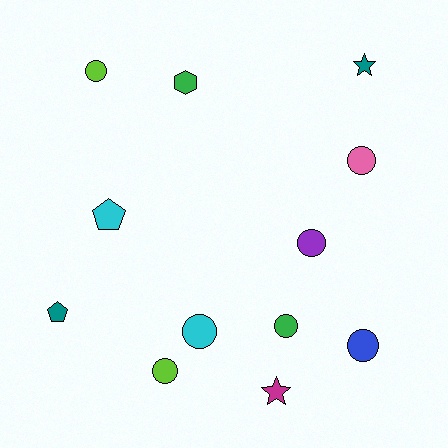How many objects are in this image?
There are 12 objects.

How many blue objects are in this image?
There is 1 blue object.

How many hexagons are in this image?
There is 1 hexagon.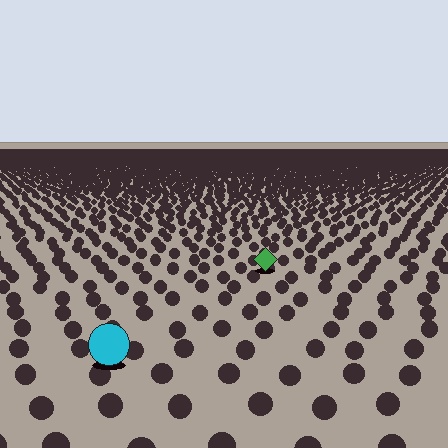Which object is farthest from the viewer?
The green diamond is farthest from the viewer. It appears smaller and the ground texture around it is denser.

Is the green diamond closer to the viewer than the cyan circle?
No. The cyan circle is closer — you can tell from the texture gradient: the ground texture is coarser near it.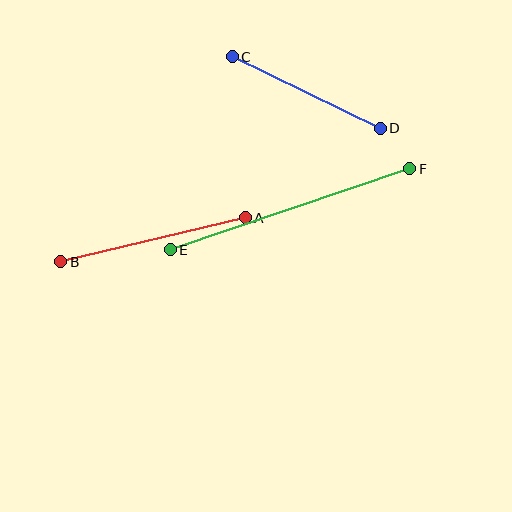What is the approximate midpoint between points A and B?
The midpoint is at approximately (153, 240) pixels.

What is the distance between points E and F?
The distance is approximately 253 pixels.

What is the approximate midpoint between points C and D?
The midpoint is at approximately (306, 93) pixels.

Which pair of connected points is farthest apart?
Points E and F are farthest apart.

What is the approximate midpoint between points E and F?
The midpoint is at approximately (290, 209) pixels.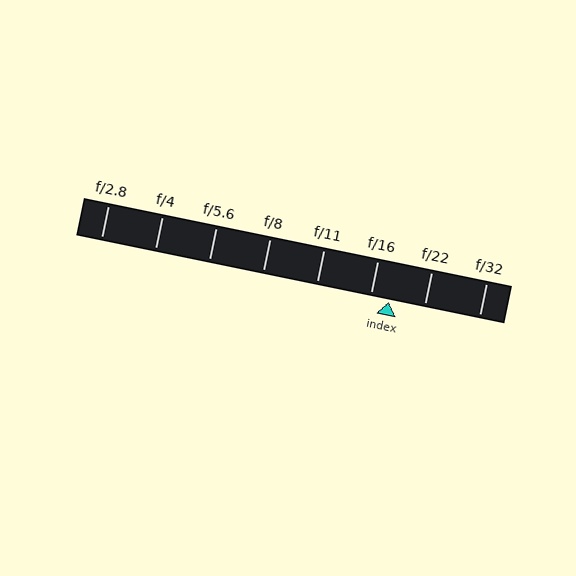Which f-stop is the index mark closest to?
The index mark is closest to f/16.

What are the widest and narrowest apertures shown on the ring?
The widest aperture shown is f/2.8 and the narrowest is f/32.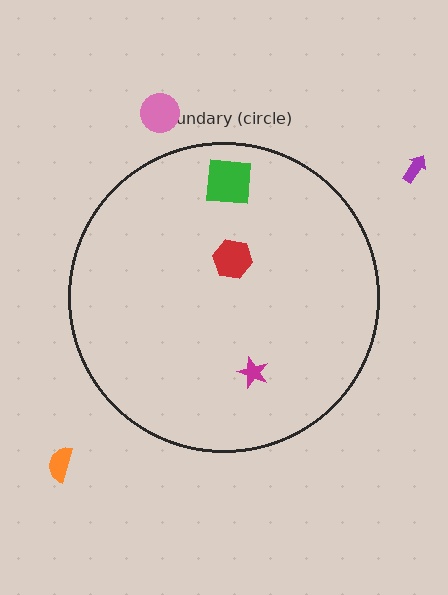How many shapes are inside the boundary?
3 inside, 3 outside.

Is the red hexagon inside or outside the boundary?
Inside.